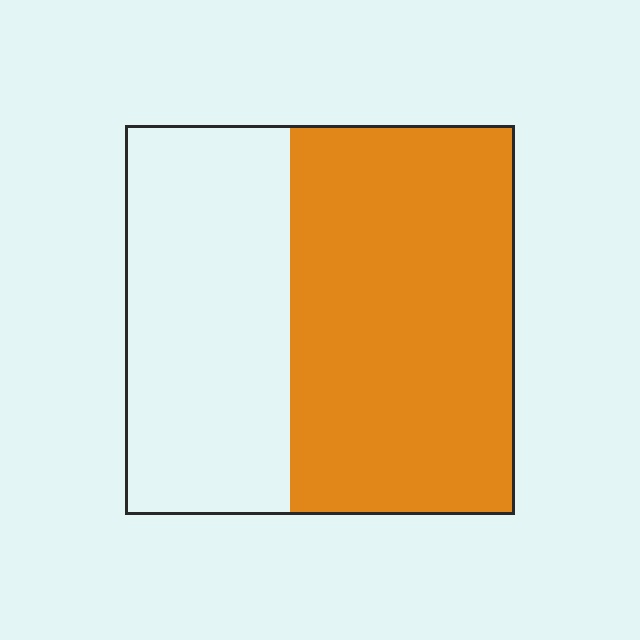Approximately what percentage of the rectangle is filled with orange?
Approximately 60%.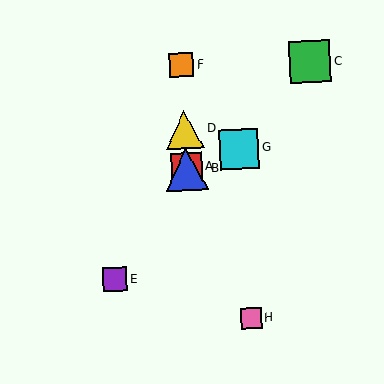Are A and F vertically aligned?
Yes, both are at x≈187.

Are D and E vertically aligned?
No, D is at x≈185 and E is at x≈115.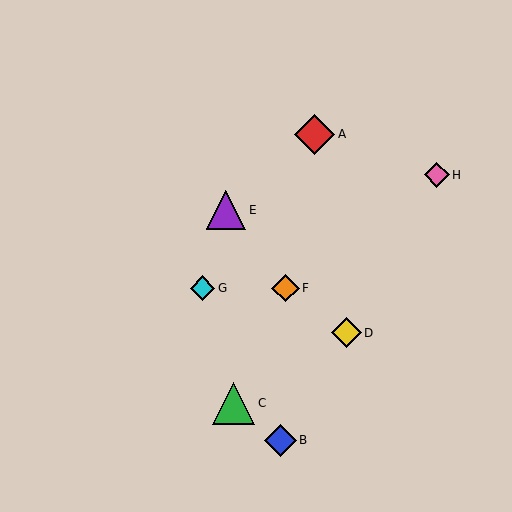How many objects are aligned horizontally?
2 objects (F, G) are aligned horizontally.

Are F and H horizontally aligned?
No, F is at y≈288 and H is at y≈175.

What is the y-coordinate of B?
Object B is at y≈440.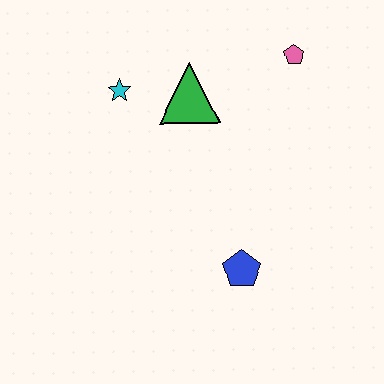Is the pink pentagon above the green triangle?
Yes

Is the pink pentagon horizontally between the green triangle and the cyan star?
No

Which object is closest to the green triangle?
The cyan star is closest to the green triangle.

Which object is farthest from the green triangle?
The blue pentagon is farthest from the green triangle.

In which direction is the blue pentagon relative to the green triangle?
The blue pentagon is below the green triangle.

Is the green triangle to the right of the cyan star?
Yes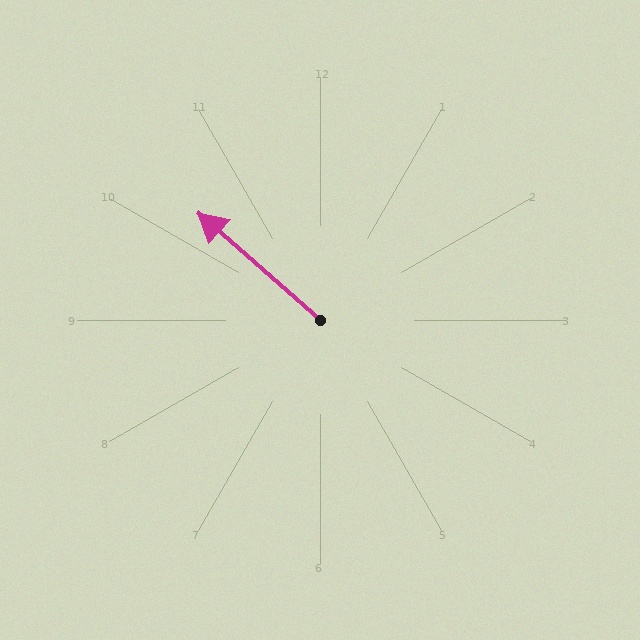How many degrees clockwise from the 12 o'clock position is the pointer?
Approximately 311 degrees.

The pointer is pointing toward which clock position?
Roughly 10 o'clock.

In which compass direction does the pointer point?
Northwest.